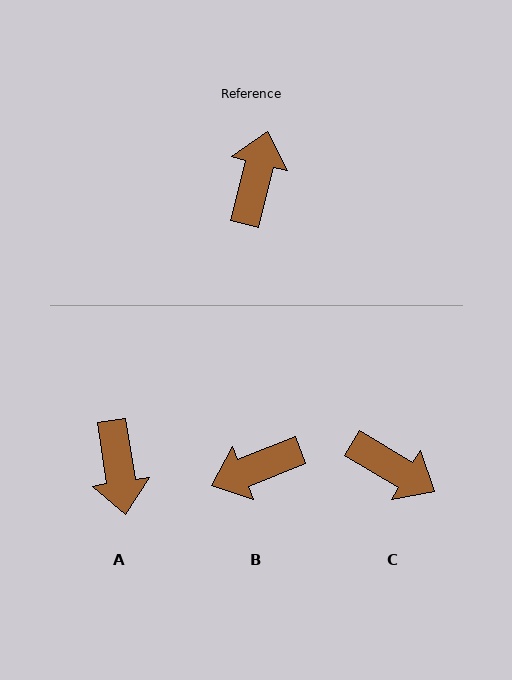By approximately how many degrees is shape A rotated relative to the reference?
Approximately 157 degrees clockwise.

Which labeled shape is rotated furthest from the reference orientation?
A, about 157 degrees away.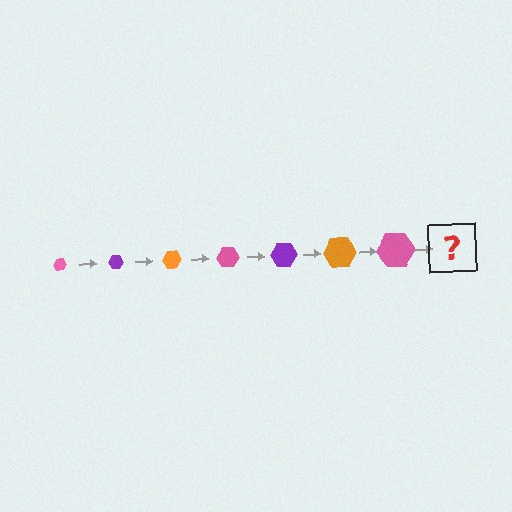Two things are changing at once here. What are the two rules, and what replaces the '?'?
The two rules are that the hexagon grows larger each step and the color cycles through pink, purple, and orange. The '?' should be a purple hexagon, larger than the previous one.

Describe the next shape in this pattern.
It should be a purple hexagon, larger than the previous one.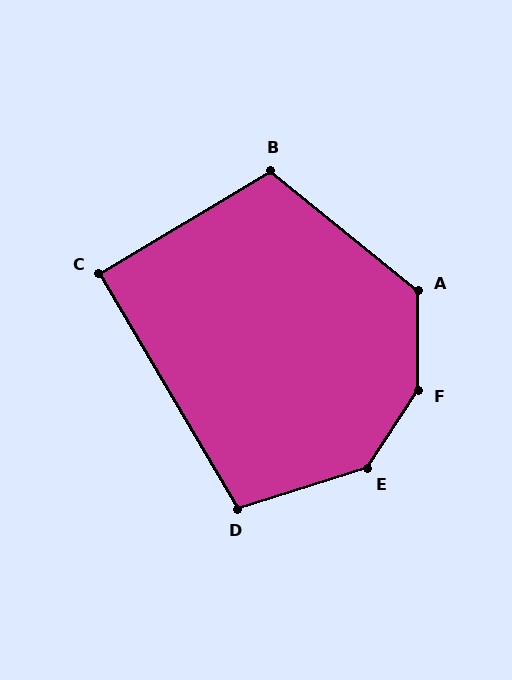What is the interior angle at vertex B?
Approximately 110 degrees (obtuse).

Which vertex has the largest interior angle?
F, at approximately 147 degrees.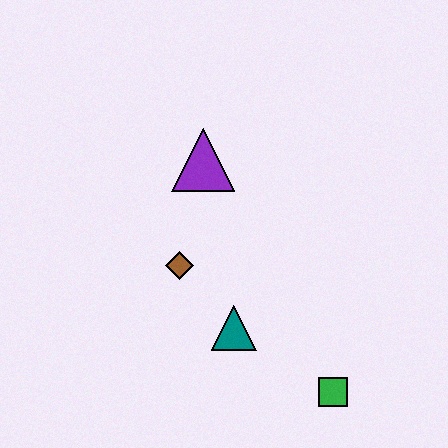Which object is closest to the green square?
The teal triangle is closest to the green square.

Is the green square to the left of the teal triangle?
No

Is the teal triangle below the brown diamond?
Yes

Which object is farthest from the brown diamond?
The green square is farthest from the brown diamond.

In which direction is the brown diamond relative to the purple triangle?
The brown diamond is below the purple triangle.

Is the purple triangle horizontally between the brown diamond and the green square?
Yes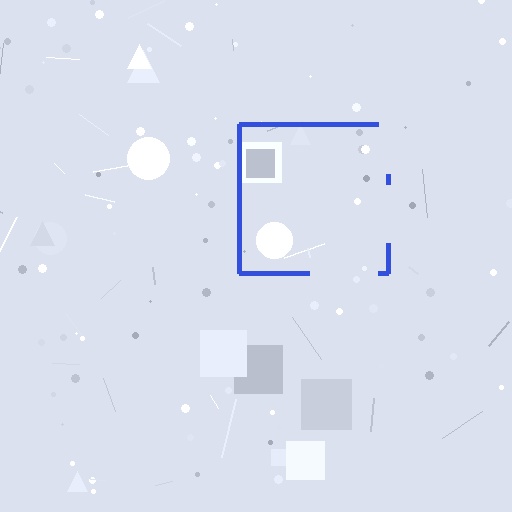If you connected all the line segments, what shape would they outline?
They would outline a square.